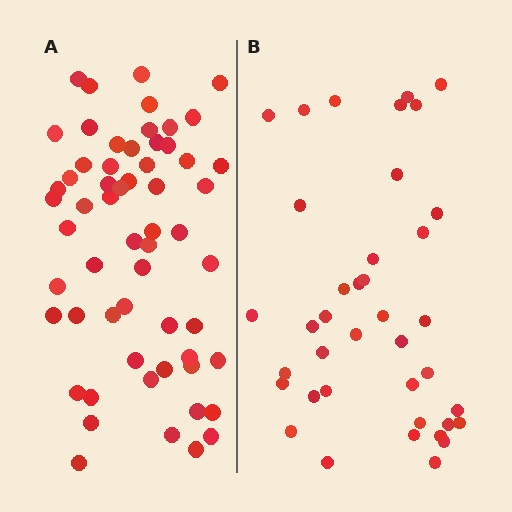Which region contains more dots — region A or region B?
Region A (the left region) has more dots.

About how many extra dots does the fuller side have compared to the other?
Region A has approximately 20 more dots than region B.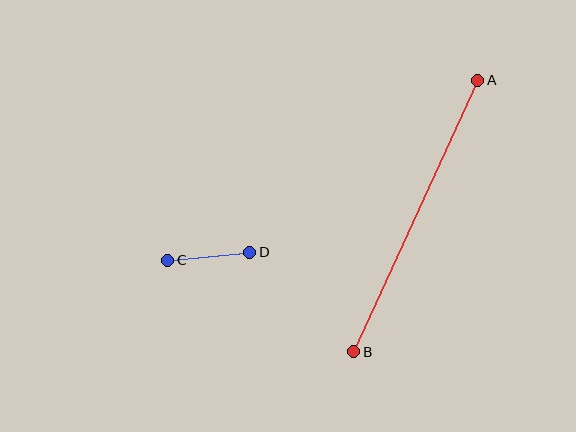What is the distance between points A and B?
The distance is approximately 298 pixels.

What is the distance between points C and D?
The distance is approximately 82 pixels.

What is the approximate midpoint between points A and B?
The midpoint is at approximately (416, 216) pixels.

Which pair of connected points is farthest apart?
Points A and B are farthest apart.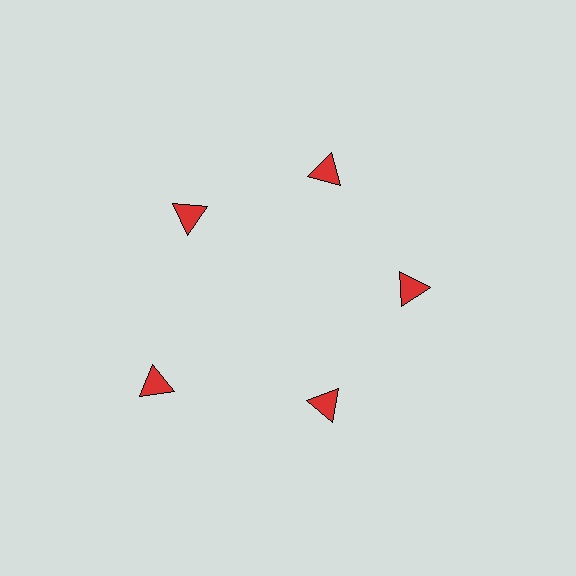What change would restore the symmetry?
The symmetry would be restored by moving it inward, back onto the ring so that all 5 triangles sit at equal angles and equal distance from the center.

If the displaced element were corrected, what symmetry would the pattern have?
It would have 5-fold rotational symmetry — the pattern would map onto itself every 72 degrees.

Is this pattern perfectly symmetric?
No. The 5 red triangles are arranged in a ring, but one element near the 8 o'clock position is pushed outward from the center, breaking the 5-fold rotational symmetry.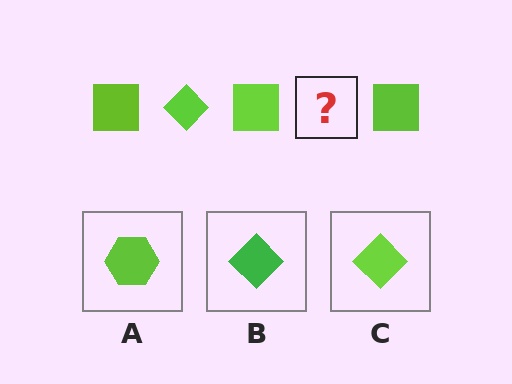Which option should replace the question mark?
Option C.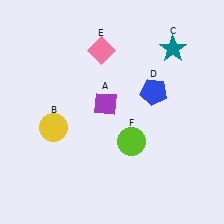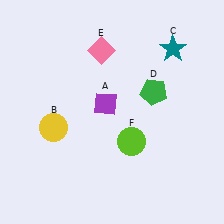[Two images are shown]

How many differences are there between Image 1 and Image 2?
There is 1 difference between the two images.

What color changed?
The pentagon (D) changed from blue in Image 1 to green in Image 2.